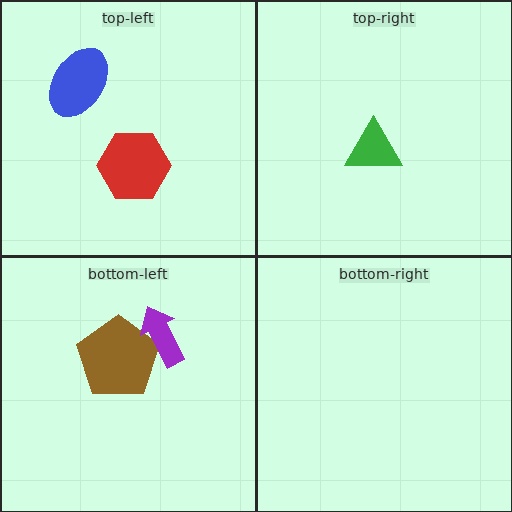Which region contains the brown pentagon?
The bottom-left region.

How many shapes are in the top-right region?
1.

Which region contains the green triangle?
The top-right region.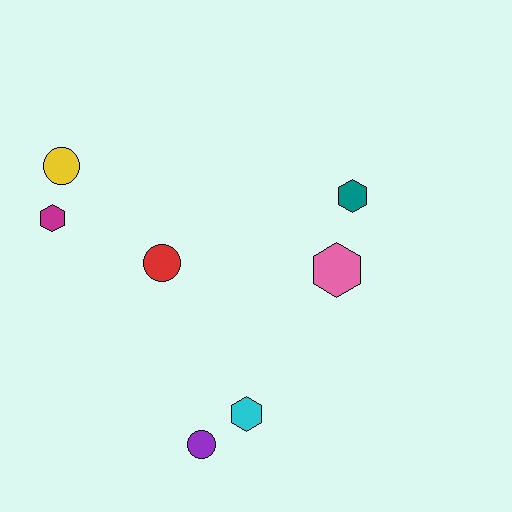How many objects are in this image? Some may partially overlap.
There are 7 objects.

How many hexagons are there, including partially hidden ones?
There are 4 hexagons.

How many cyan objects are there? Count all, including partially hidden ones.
There is 1 cyan object.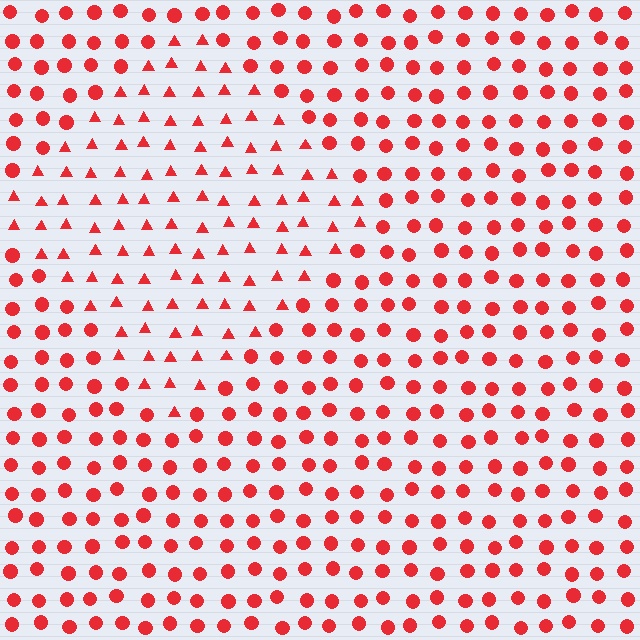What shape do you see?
I see a diamond.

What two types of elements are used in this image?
The image uses triangles inside the diamond region and circles outside it.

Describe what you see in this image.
The image is filled with small red elements arranged in a uniform grid. A diamond-shaped region contains triangles, while the surrounding area contains circles. The boundary is defined purely by the change in element shape.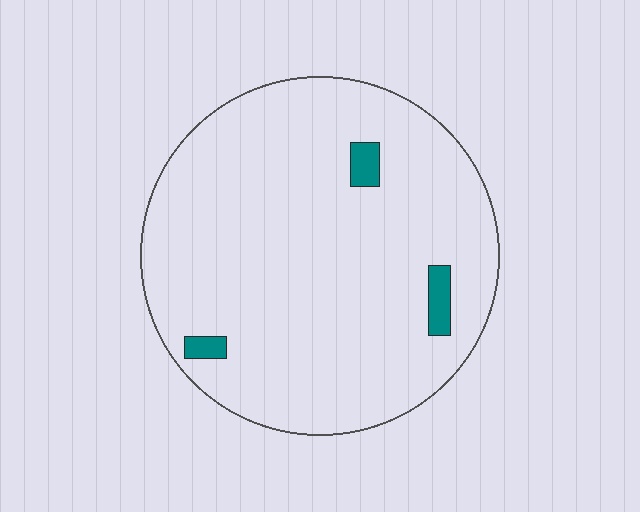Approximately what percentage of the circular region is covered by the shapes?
Approximately 5%.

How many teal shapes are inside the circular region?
3.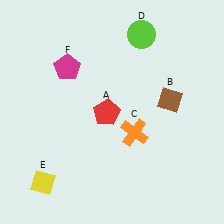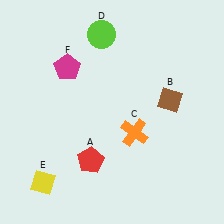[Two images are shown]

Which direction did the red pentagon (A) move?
The red pentagon (A) moved down.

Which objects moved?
The objects that moved are: the red pentagon (A), the lime circle (D).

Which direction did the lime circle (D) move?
The lime circle (D) moved left.